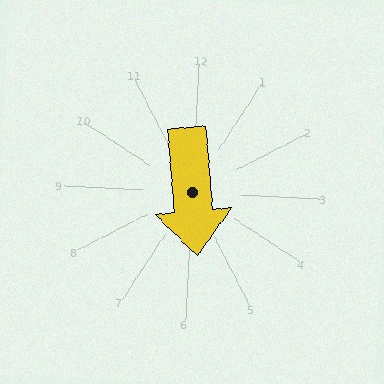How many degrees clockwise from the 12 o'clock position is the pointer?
Approximately 172 degrees.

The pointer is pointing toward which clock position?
Roughly 6 o'clock.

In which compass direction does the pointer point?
South.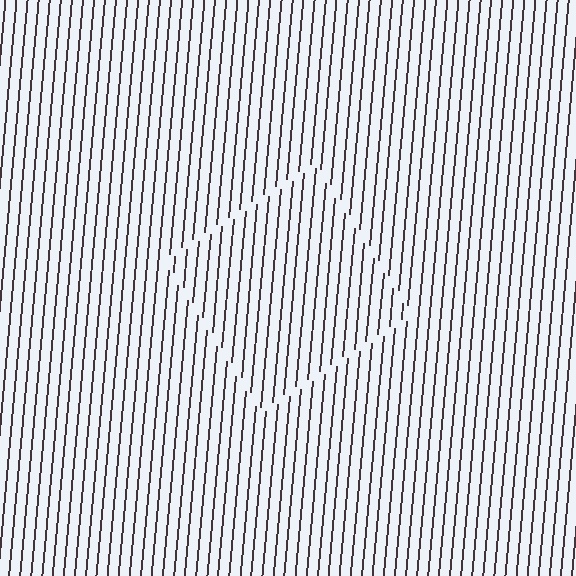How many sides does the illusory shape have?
4 sides — the line-ends trace a square.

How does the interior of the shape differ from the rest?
The interior of the shape contains the same grating, shifted by half a period — the contour is defined by the phase discontinuity where line-ends from the inner and outer gratings abut.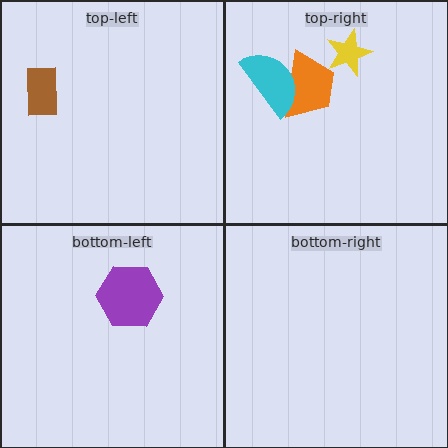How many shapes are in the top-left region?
1.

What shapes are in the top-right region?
The orange trapezoid, the yellow star, the cyan semicircle.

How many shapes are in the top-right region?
3.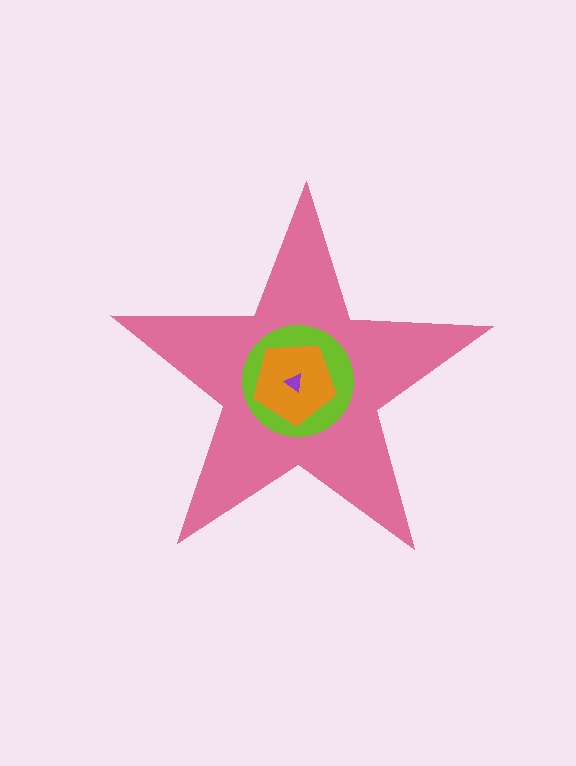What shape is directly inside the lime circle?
The orange pentagon.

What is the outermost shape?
The pink star.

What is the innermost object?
The purple triangle.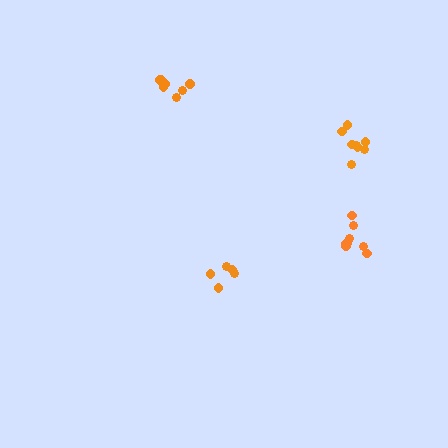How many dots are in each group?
Group 1: 7 dots, Group 2: 5 dots, Group 3: 8 dots, Group 4: 8 dots (28 total).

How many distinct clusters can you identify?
There are 4 distinct clusters.